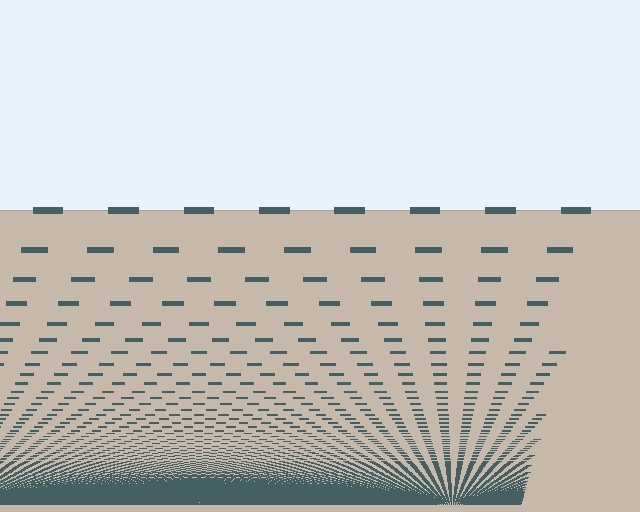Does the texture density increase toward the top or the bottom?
Density increases toward the bottom.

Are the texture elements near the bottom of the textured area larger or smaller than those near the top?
Smaller. The gradient is inverted — elements near the bottom are smaller and denser.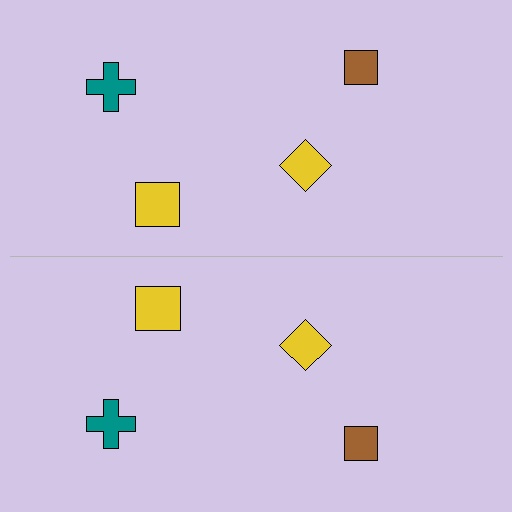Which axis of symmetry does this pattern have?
The pattern has a horizontal axis of symmetry running through the center of the image.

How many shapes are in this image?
There are 8 shapes in this image.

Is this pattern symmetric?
Yes, this pattern has bilateral (reflection) symmetry.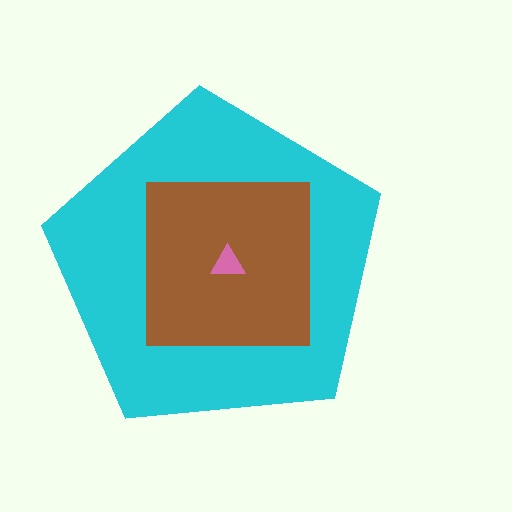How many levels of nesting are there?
3.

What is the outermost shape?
The cyan pentagon.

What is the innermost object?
The pink triangle.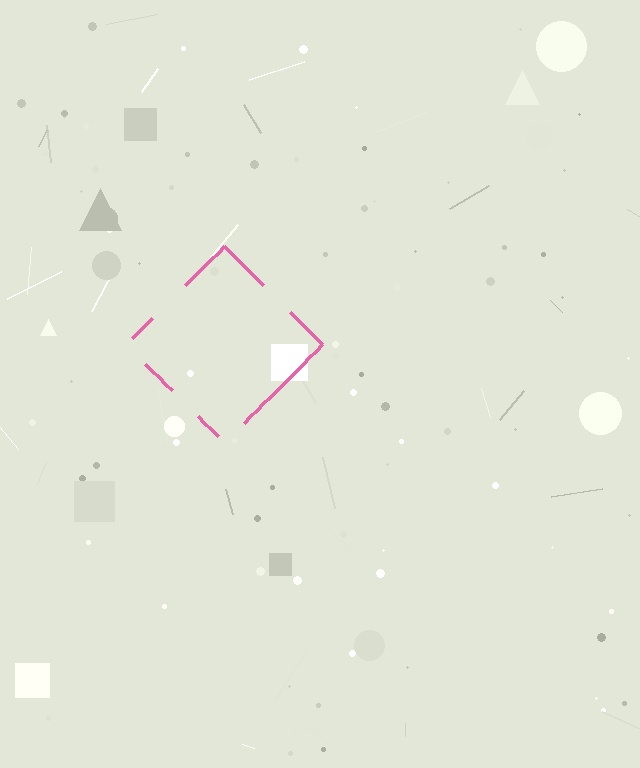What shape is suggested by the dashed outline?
The dashed outline suggests a diamond.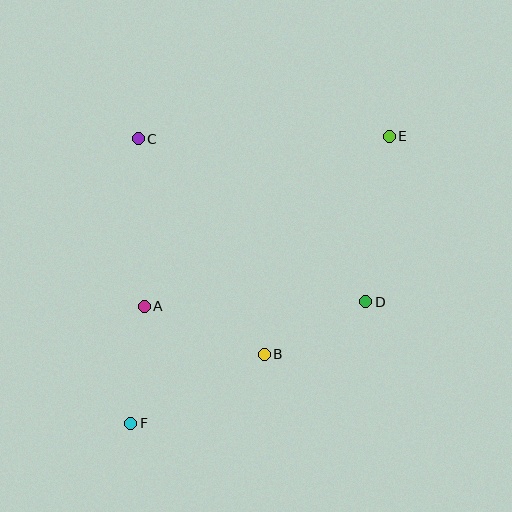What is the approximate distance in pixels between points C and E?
The distance between C and E is approximately 251 pixels.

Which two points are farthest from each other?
Points E and F are farthest from each other.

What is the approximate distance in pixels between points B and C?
The distance between B and C is approximately 250 pixels.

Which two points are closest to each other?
Points B and D are closest to each other.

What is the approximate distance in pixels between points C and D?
The distance between C and D is approximately 280 pixels.